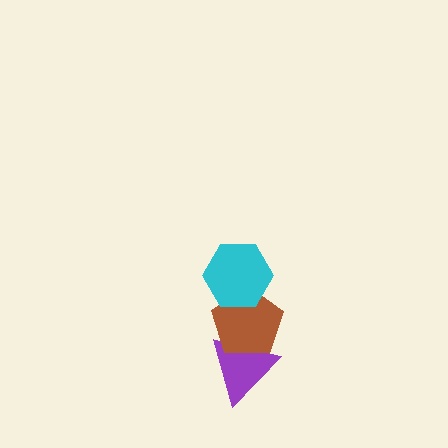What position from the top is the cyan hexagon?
The cyan hexagon is 1st from the top.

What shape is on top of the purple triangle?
The brown pentagon is on top of the purple triangle.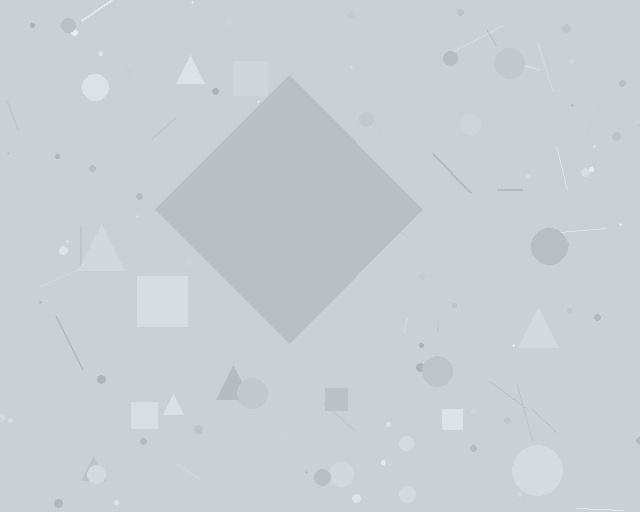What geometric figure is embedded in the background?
A diamond is embedded in the background.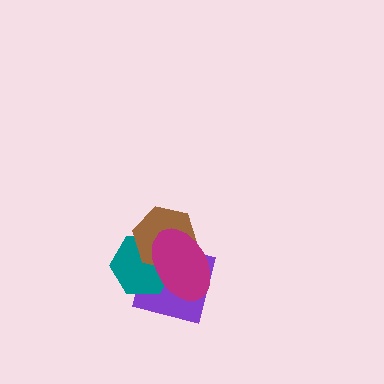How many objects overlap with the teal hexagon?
3 objects overlap with the teal hexagon.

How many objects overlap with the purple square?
3 objects overlap with the purple square.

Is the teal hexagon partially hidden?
Yes, it is partially covered by another shape.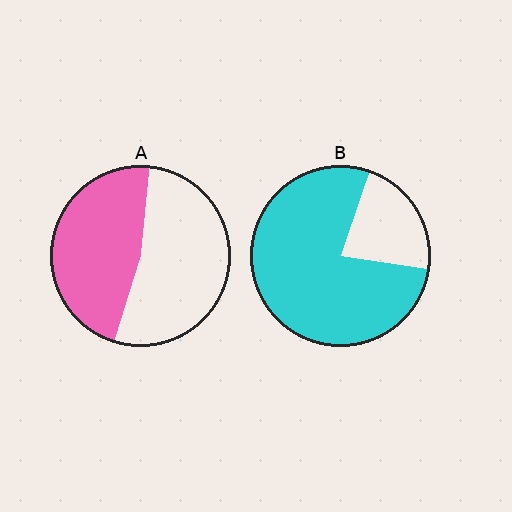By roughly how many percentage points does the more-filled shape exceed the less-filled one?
By roughly 30 percentage points (B over A).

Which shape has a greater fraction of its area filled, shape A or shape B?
Shape B.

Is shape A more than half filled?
Roughly half.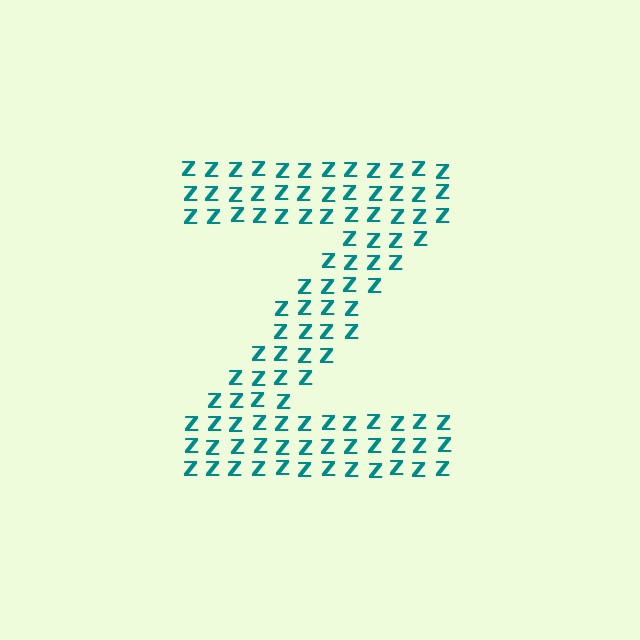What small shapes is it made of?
It is made of small letter Z's.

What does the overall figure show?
The overall figure shows the letter Z.